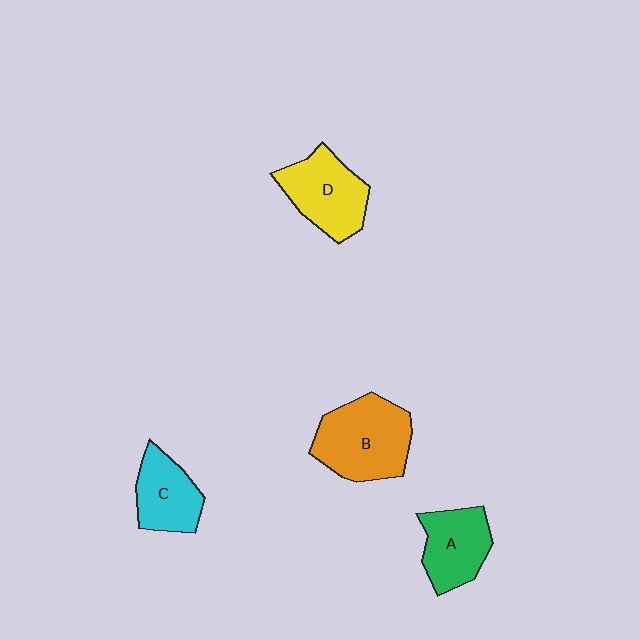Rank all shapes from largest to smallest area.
From largest to smallest: B (orange), D (yellow), A (green), C (cyan).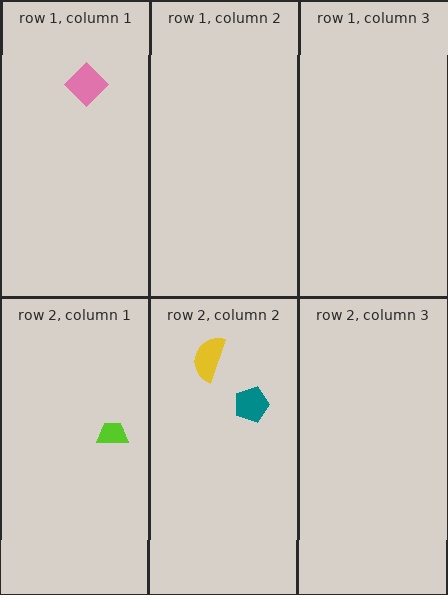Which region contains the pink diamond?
The row 1, column 1 region.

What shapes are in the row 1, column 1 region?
The pink diamond.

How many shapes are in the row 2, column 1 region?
1.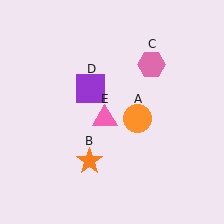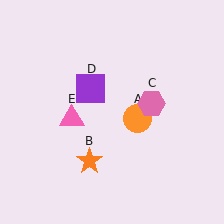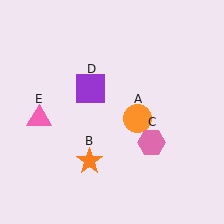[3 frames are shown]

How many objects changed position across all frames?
2 objects changed position: pink hexagon (object C), pink triangle (object E).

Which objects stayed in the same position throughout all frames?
Orange circle (object A) and orange star (object B) and purple square (object D) remained stationary.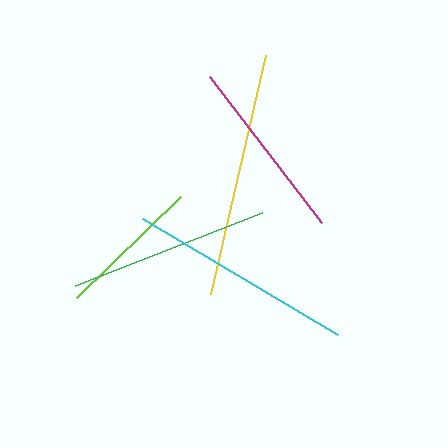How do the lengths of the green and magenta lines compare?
The green and magenta lines are approximately the same length.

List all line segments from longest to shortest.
From longest to shortest: yellow, cyan, green, magenta, lime.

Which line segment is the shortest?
The lime line is the shortest at approximately 145 pixels.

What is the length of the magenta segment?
The magenta segment is approximately 184 pixels long.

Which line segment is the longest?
The yellow line is the longest at approximately 245 pixels.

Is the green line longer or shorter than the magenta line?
The green line is longer than the magenta line.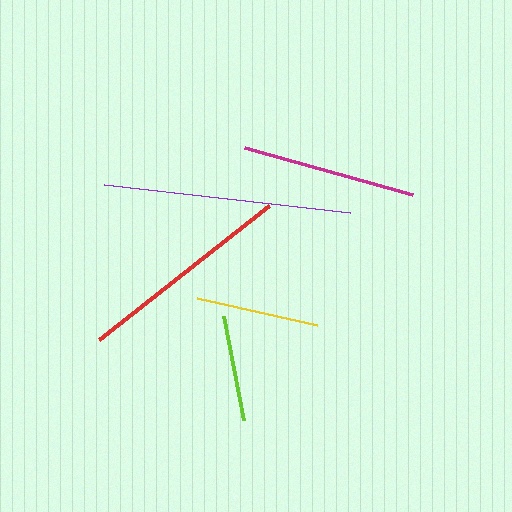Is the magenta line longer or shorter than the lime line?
The magenta line is longer than the lime line.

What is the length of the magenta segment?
The magenta segment is approximately 175 pixels long.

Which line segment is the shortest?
The lime line is the shortest at approximately 106 pixels.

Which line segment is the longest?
The purple line is the longest at approximately 248 pixels.